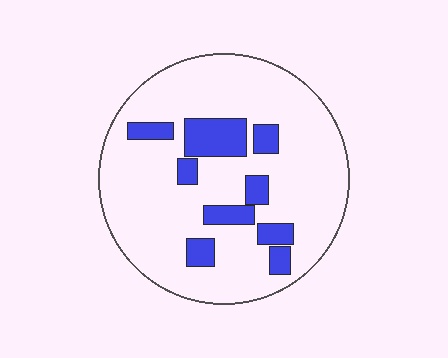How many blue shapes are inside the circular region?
9.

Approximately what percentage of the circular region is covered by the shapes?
Approximately 15%.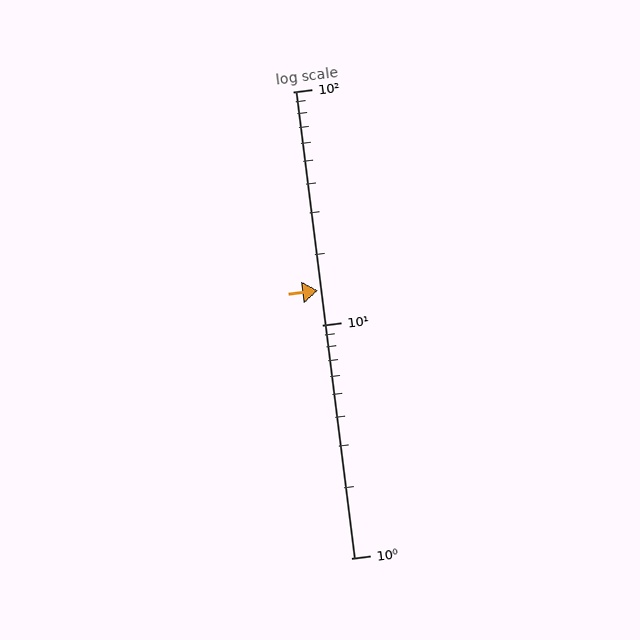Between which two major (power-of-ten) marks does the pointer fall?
The pointer is between 10 and 100.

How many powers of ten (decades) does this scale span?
The scale spans 2 decades, from 1 to 100.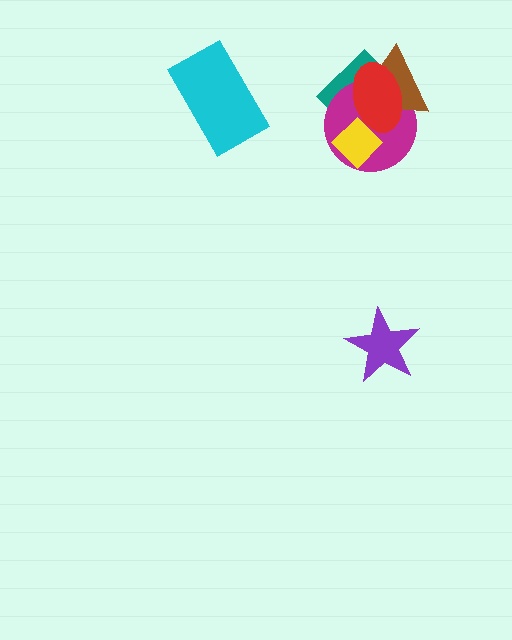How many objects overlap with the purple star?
0 objects overlap with the purple star.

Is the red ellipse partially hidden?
No, no other shape covers it.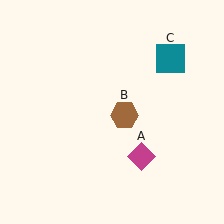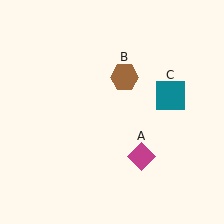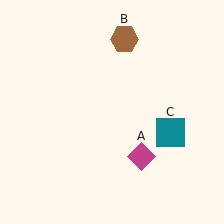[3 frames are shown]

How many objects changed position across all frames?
2 objects changed position: brown hexagon (object B), teal square (object C).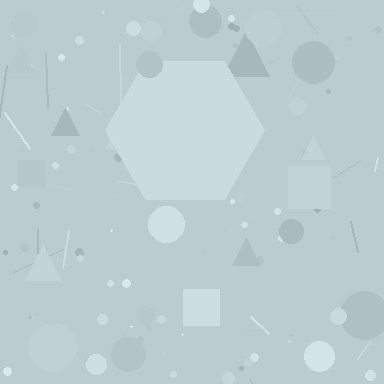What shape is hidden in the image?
A hexagon is hidden in the image.